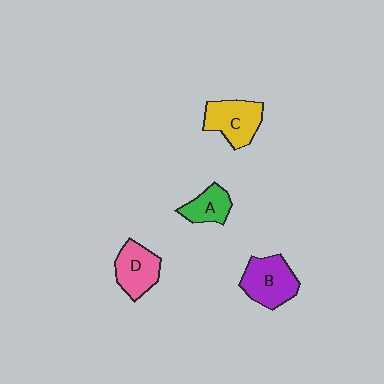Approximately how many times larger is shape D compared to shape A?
Approximately 1.4 times.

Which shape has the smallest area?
Shape A (green).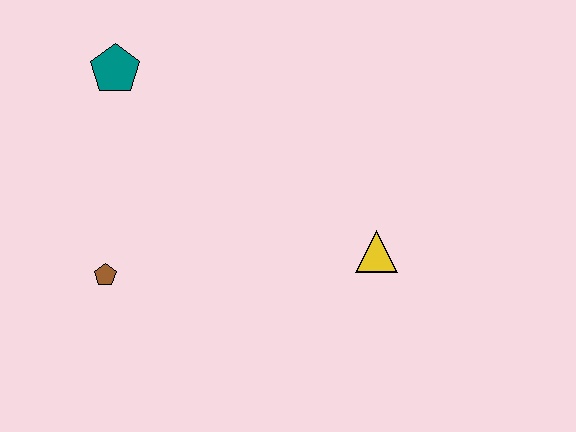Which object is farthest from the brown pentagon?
The yellow triangle is farthest from the brown pentagon.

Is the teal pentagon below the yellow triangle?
No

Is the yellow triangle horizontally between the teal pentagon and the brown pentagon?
No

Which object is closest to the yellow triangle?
The brown pentagon is closest to the yellow triangle.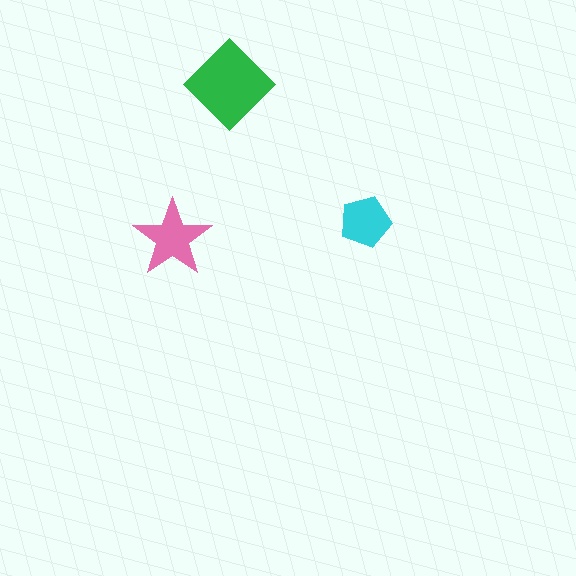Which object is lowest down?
The pink star is bottommost.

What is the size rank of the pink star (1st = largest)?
2nd.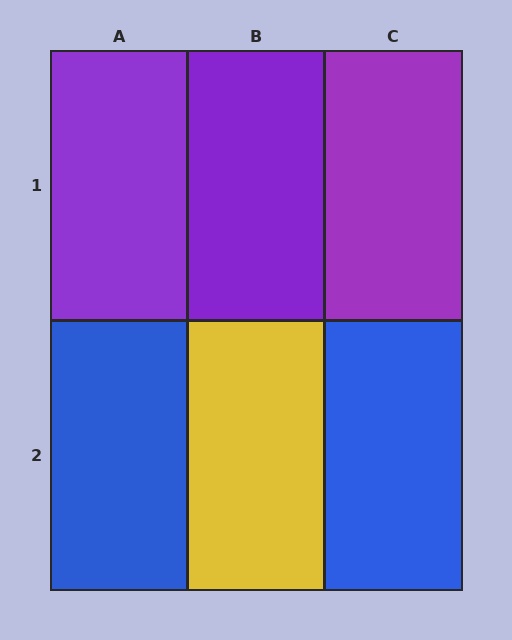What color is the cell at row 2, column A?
Blue.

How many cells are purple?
3 cells are purple.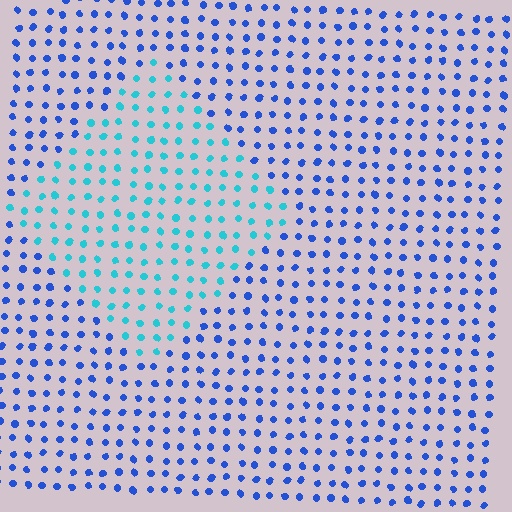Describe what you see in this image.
The image is filled with small blue elements in a uniform arrangement. A diamond-shaped region is visible where the elements are tinted to a slightly different hue, forming a subtle color boundary.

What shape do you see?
I see a diamond.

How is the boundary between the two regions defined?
The boundary is defined purely by a slight shift in hue (about 41 degrees). Spacing, size, and orientation are identical on both sides.